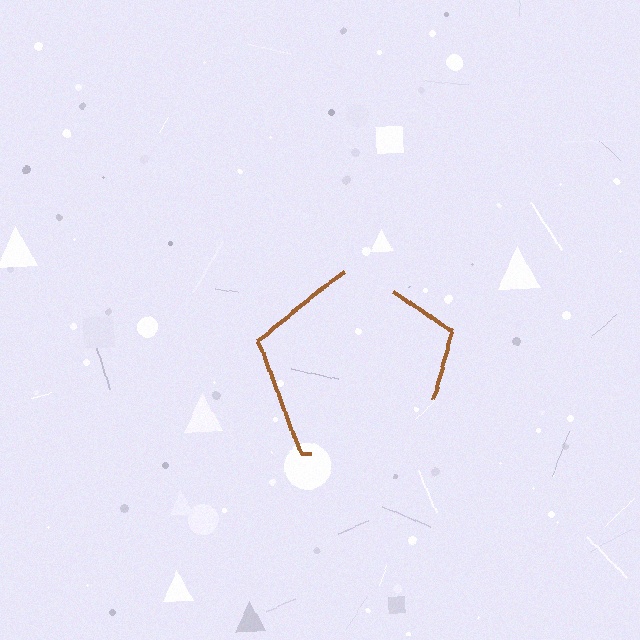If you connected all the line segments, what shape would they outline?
They would outline a pentagon.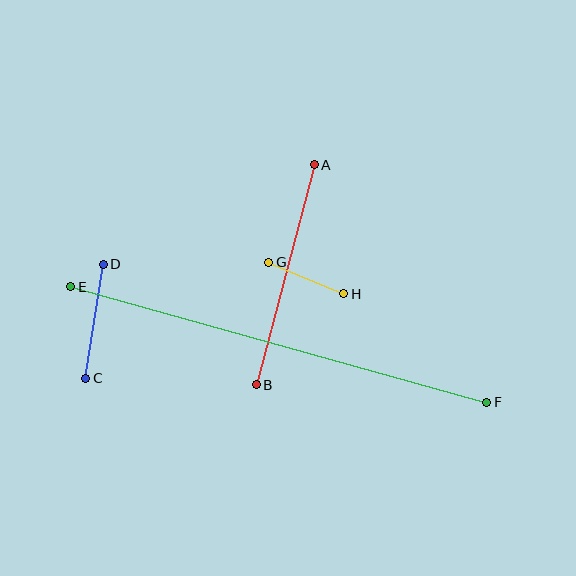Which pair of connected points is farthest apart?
Points E and F are farthest apart.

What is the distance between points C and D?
The distance is approximately 116 pixels.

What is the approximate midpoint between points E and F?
The midpoint is at approximately (279, 345) pixels.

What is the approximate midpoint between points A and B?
The midpoint is at approximately (285, 275) pixels.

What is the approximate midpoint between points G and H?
The midpoint is at approximately (306, 278) pixels.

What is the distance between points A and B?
The distance is approximately 228 pixels.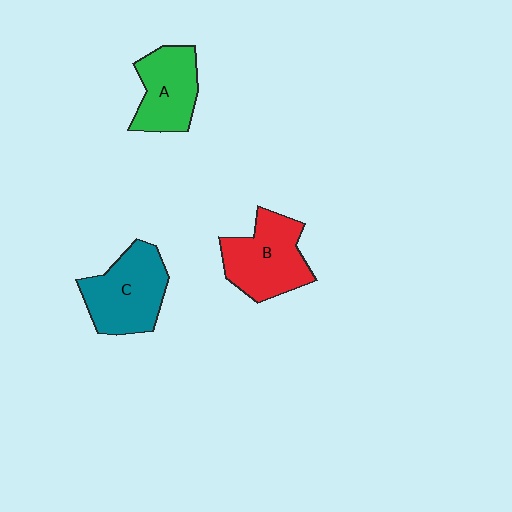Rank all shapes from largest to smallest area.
From largest to smallest: C (teal), B (red), A (green).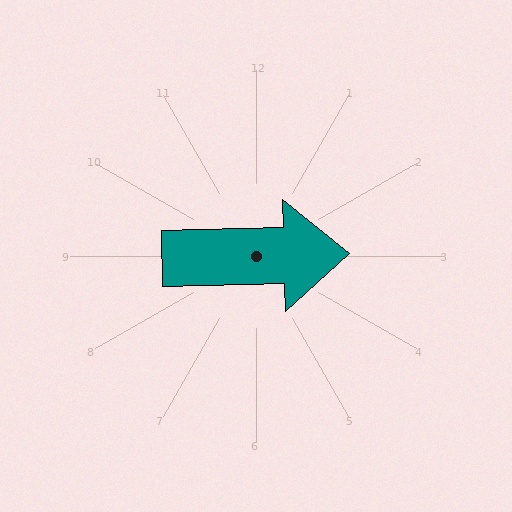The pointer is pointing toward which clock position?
Roughly 3 o'clock.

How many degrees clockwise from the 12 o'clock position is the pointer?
Approximately 89 degrees.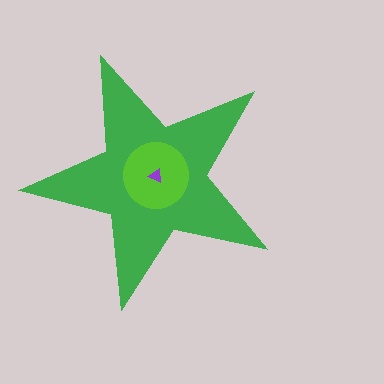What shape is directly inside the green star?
The lime circle.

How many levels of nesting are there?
3.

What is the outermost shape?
The green star.